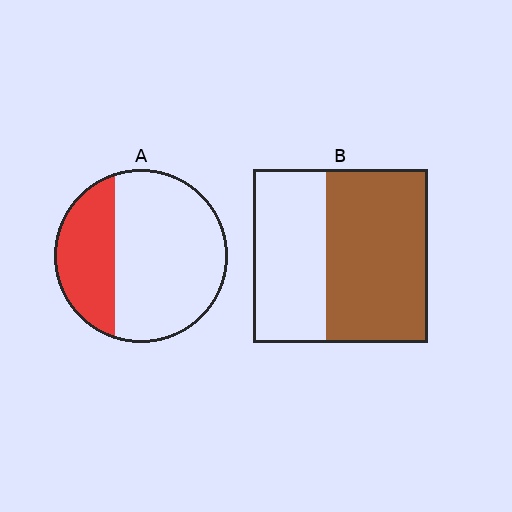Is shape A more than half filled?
No.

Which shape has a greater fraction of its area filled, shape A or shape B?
Shape B.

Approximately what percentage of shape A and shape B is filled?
A is approximately 30% and B is approximately 60%.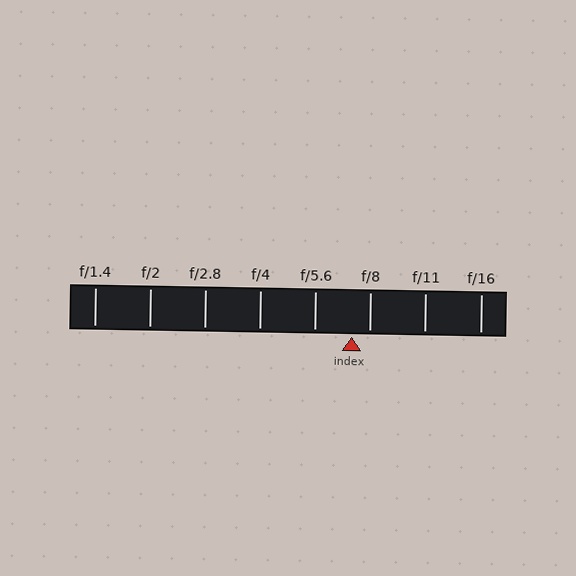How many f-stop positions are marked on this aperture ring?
There are 8 f-stop positions marked.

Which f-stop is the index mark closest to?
The index mark is closest to f/8.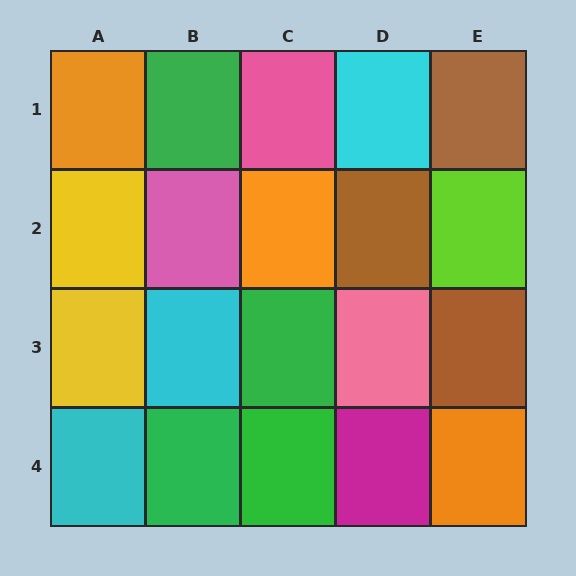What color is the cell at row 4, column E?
Orange.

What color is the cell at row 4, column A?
Cyan.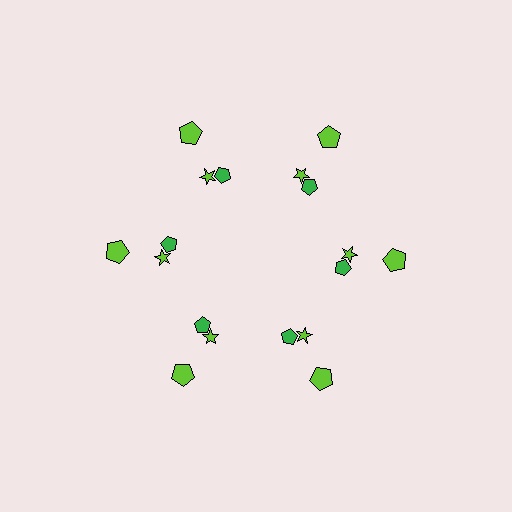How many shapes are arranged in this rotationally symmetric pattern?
There are 18 shapes, arranged in 6 groups of 3.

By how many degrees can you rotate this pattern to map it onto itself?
The pattern maps onto itself every 60 degrees of rotation.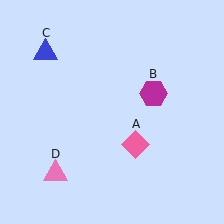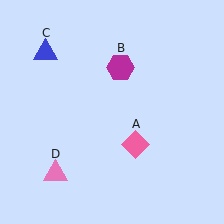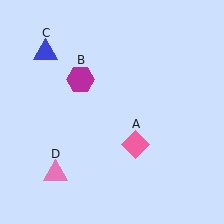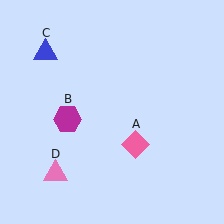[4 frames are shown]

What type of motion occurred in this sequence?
The magenta hexagon (object B) rotated counterclockwise around the center of the scene.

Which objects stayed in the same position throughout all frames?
Pink diamond (object A) and blue triangle (object C) and pink triangle (object D) remained stationary.